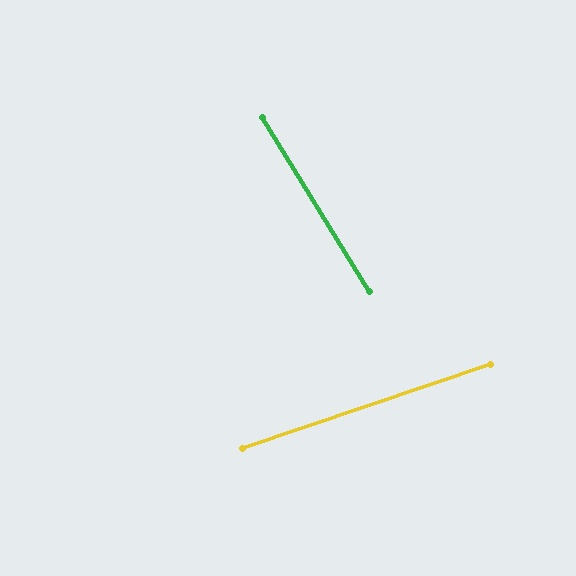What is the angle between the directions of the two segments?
Approximately 77 degrees.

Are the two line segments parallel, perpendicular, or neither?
Neither parallel nor perpendicular — they differ by about 77°.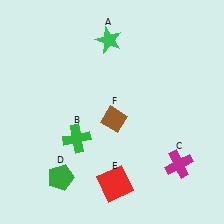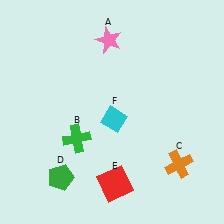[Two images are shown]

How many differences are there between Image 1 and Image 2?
There are 3 differences between the two images.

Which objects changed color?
A changed from green to pink. C changed from magenta to orange. F changed from brown to cyan.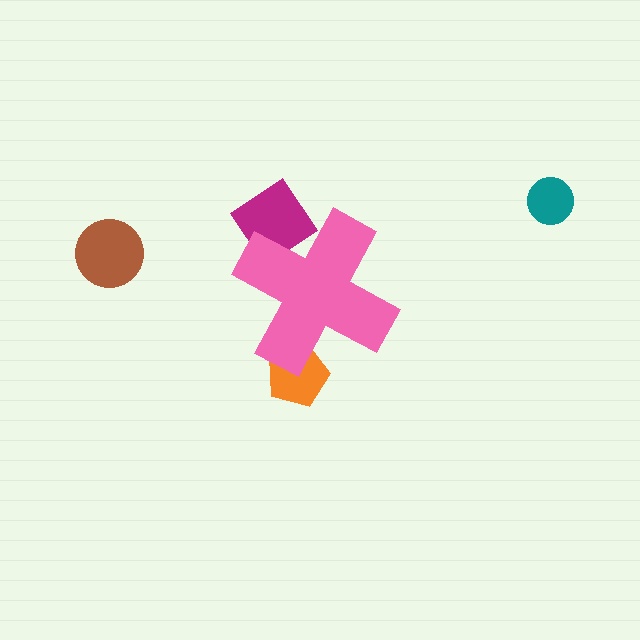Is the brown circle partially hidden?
No, the brown circle is fully visible.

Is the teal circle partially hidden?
No, the teal circle is fully visible.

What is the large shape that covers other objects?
A pink cross.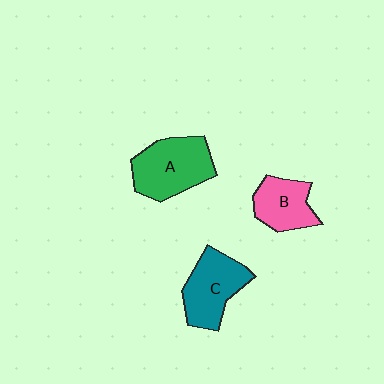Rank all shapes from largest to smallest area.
From largest to smallest: A (green), C (teal), B (pink).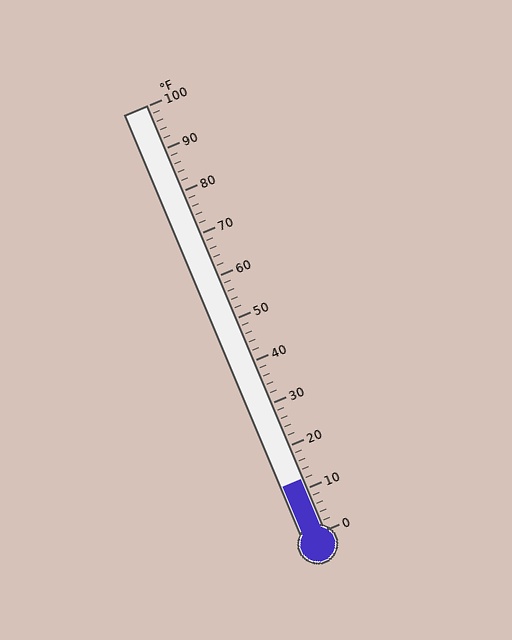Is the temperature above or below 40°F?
The temperature is below 40°F.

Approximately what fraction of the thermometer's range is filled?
The thermometer is filled to approximately 10% of its range.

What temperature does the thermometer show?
The thermometer shows approximately 12°F.